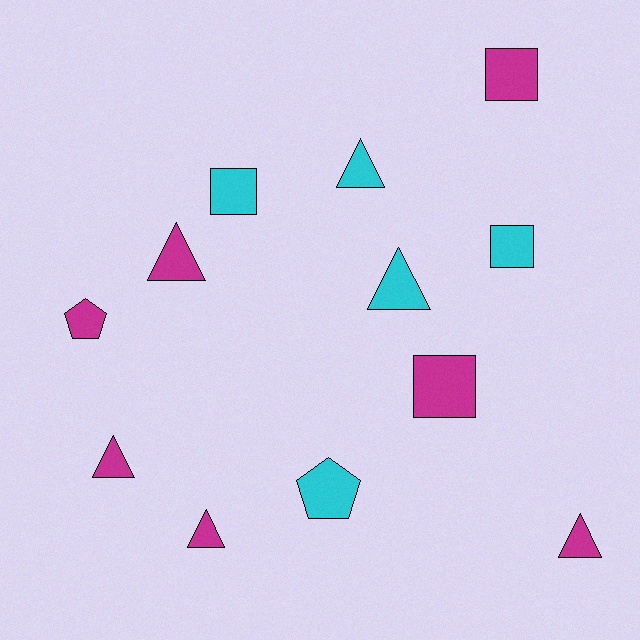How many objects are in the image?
There are 12 objects.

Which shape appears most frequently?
Triangle, with 6 objects.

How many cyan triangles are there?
There are 2 cyan triangles.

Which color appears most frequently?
Magenta, with 7 objects.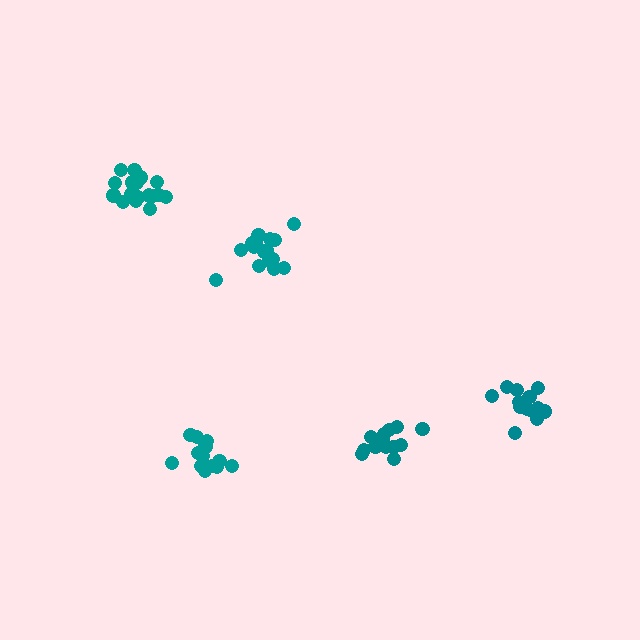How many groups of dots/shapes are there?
There are 5 groups.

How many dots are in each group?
Group 1: 17 dots, Group 2: 17 dots, Group 3: 13 dots, Group 4: 13 dots, Group 5: 13 dots (73 total).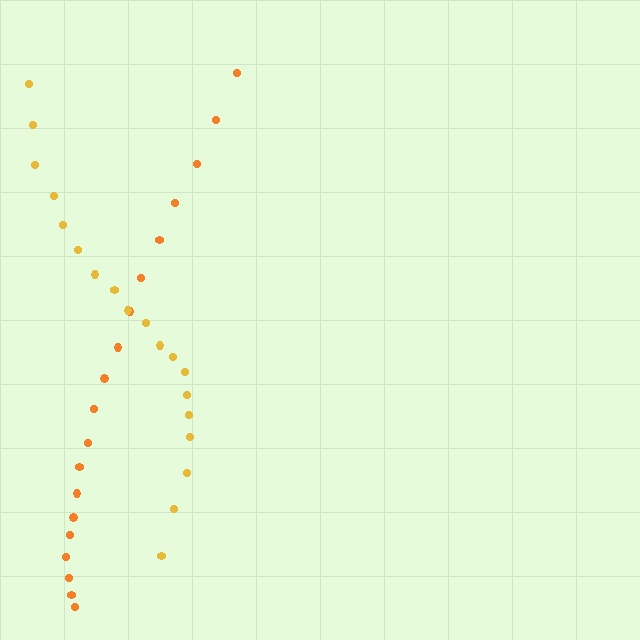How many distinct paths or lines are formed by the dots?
There are 2 distinct paths.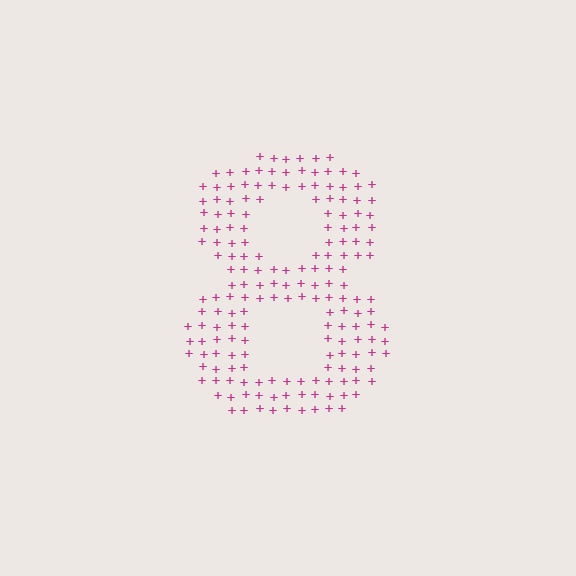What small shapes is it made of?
It is made of small plus signs.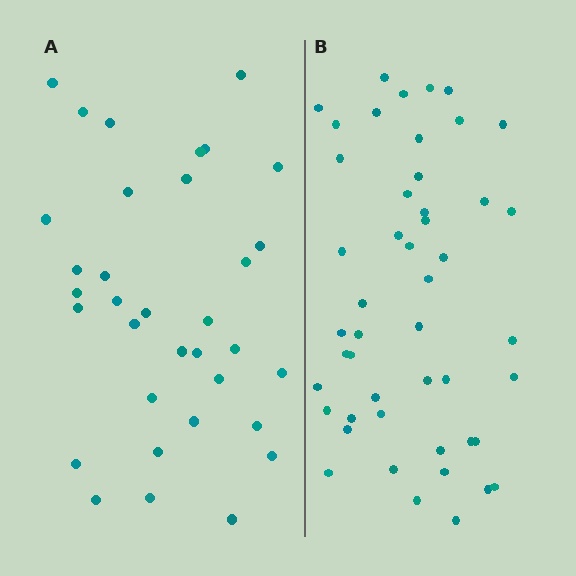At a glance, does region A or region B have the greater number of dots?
Region B (the right region) has more dots.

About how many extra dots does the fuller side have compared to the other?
Region B has approximately 15 more dots than region A.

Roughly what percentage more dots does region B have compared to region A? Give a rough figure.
About 40% more.